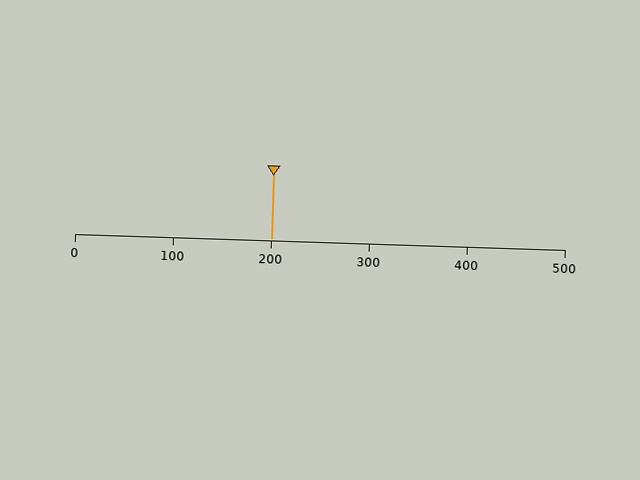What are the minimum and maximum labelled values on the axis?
The axis runs from 0 to 500.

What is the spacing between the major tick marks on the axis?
The major ticks are spaced 100 apart.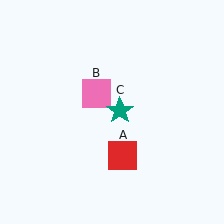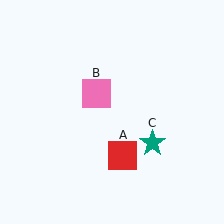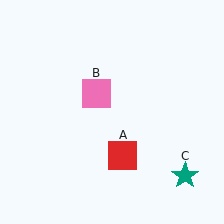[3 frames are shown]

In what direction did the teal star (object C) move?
The teal star (object C) moved down and to the right.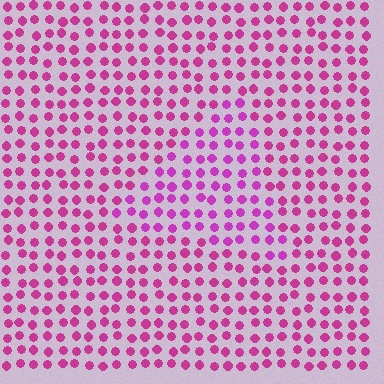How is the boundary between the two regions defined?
The boundary is defined purely by a slight shift in hue (about 18 degrees). Spacing, size, and orientation are identical on both sides.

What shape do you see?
I see a triangle.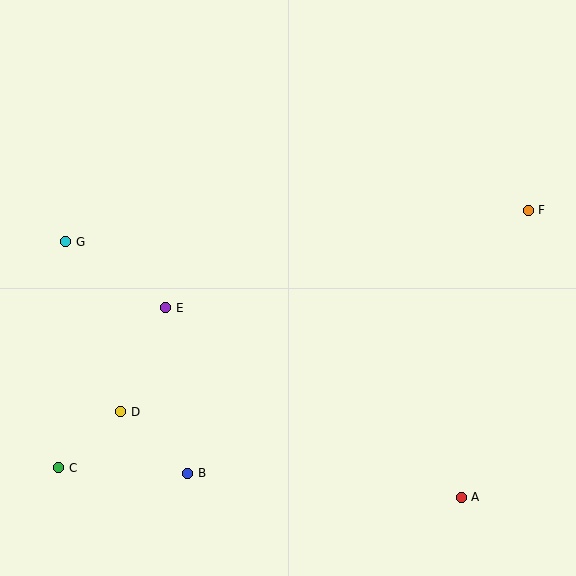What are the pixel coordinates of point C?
Point C is at (59, 468).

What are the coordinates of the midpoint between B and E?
The midpoint between B and E is at (177, 390).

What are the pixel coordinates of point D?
Point D is at (121, 412).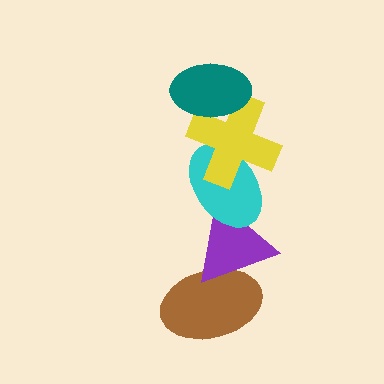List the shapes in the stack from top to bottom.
From top to bottom: the teal ellipse, the yellow cross, the cyan ellipse, the purple triangle, the brown ellipse.